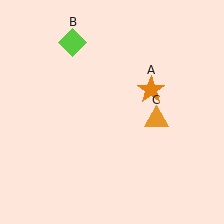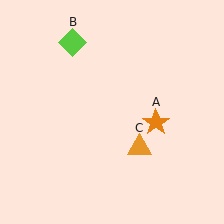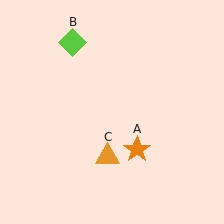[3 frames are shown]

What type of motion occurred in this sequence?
The orange star (object A), orange triangle (object C) rotated clockwise around the center of the scene.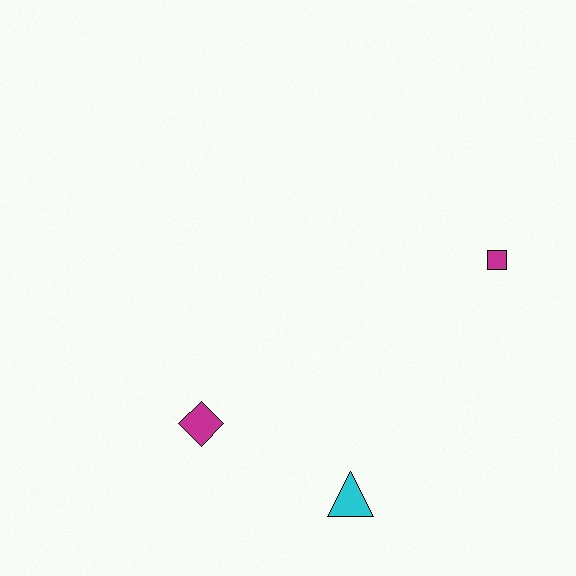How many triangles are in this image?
There is 1 triangle.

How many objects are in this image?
There are 3 objects.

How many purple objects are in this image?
There are no purple objects.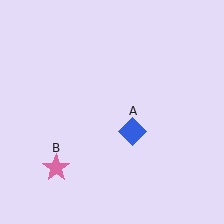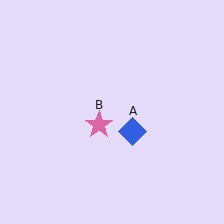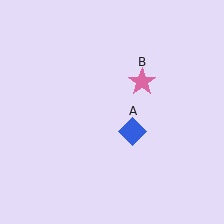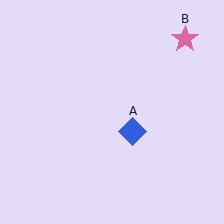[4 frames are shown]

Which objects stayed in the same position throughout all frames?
Blue diamond (object A) remained stationary.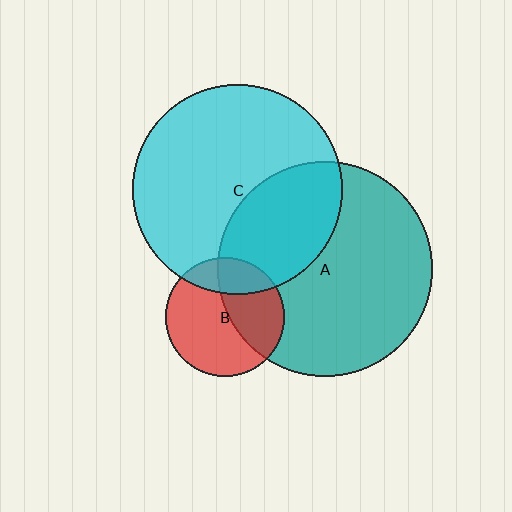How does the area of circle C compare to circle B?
Approximately 3.1 times.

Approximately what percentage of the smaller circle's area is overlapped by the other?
Approximately 40%.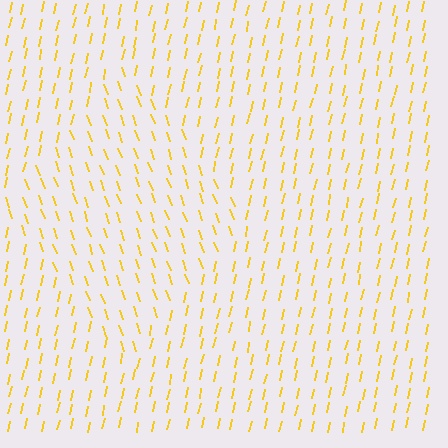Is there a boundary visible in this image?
Yes, there is a texture boundary formed by a change in line orientation.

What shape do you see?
I see a diamond.